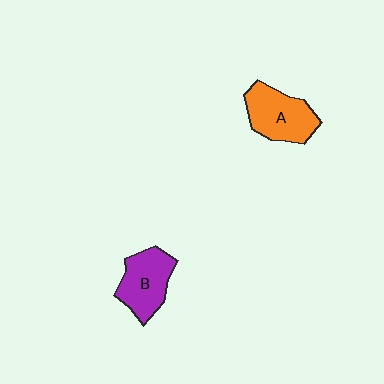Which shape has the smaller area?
Shape B (purple).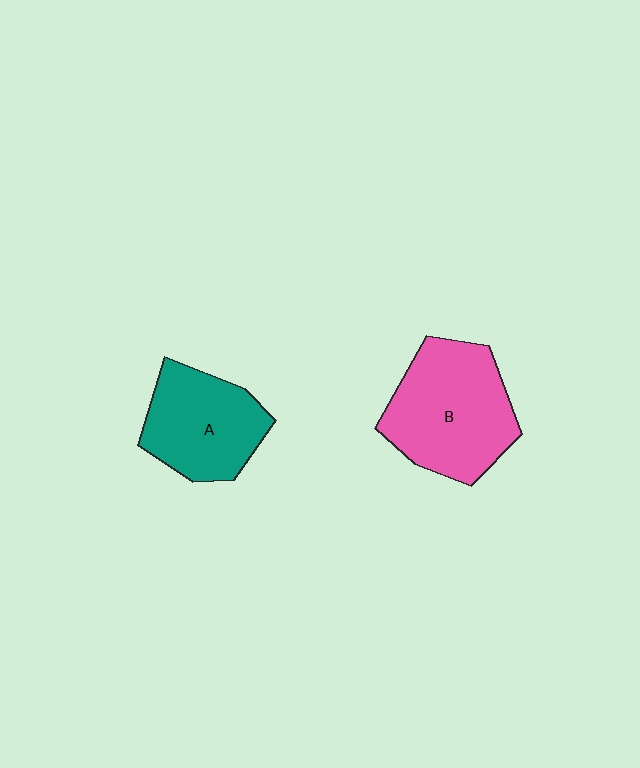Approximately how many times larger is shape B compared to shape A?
Approximately 1.3 times.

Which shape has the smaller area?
Shape A (teal).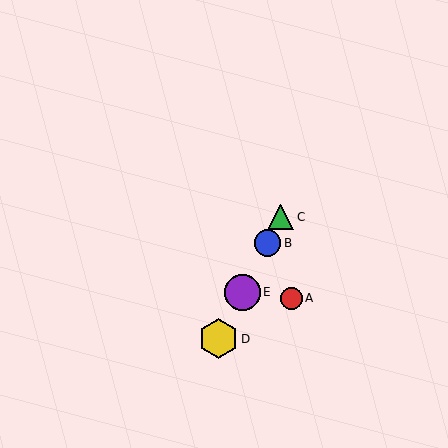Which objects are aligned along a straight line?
Objects B, C, D, E are aligned along a straight line.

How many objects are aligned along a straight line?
4 objects (B, C, D, E) are aligned along a straight line.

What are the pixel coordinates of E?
Object E is at (242, 292).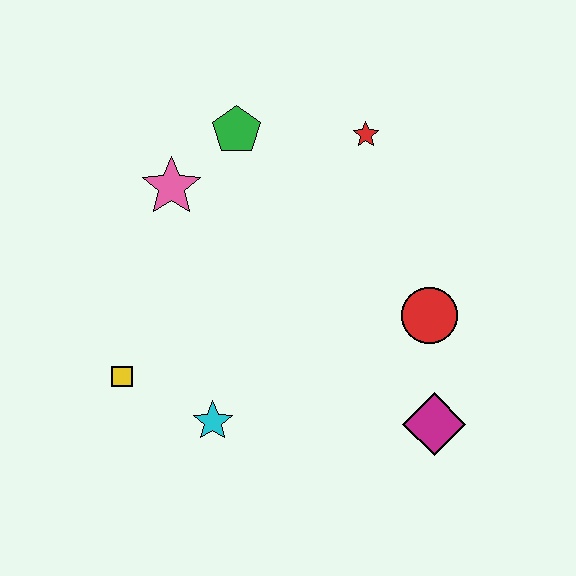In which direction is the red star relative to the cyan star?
The red star is above the cyan star.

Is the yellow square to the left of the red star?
Yes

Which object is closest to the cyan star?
The yellow square is closest to the cyan star.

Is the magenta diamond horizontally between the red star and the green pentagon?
No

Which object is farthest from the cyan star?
The red star is farthest from the cyan star.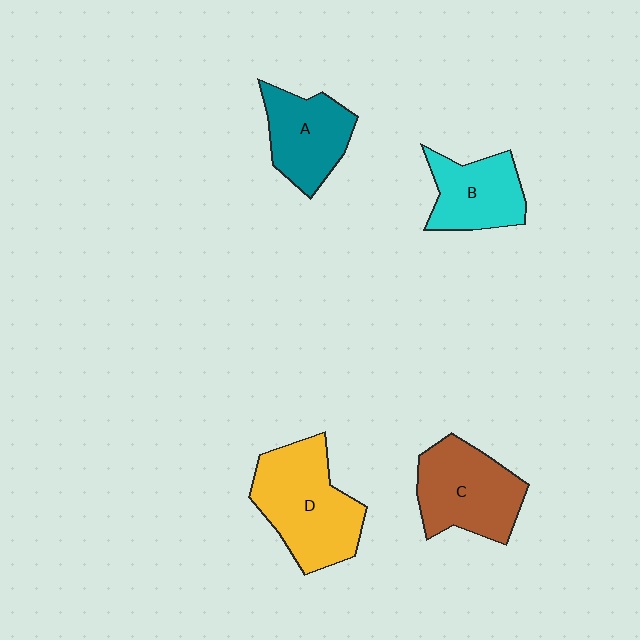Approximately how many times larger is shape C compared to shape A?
Approximately 1.2 times.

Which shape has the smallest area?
Shape B (cyan).